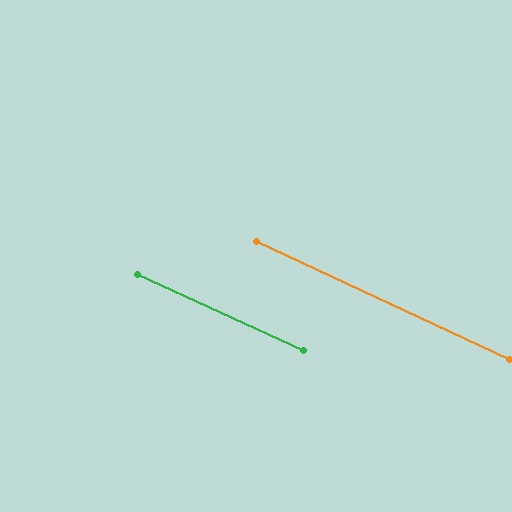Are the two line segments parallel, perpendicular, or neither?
Parallel — their directions differ by only 0.8°.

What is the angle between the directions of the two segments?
Approximately 1 degree.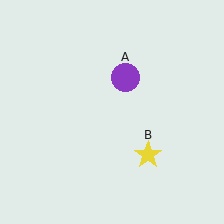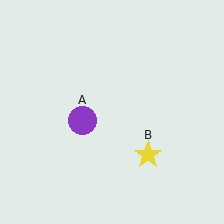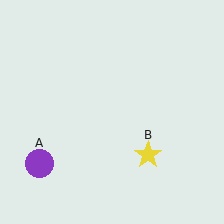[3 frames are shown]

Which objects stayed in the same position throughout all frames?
Yellow star (object B) remained stationary.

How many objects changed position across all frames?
1 object changed position: purple circle (object A).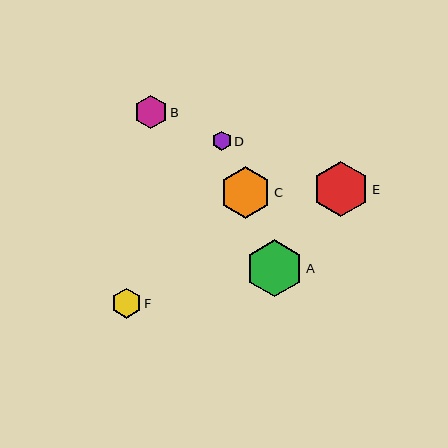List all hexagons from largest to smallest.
From largest to smallest: A, E, C, B, F, D.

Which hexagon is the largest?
Hexagon A is the largest with a size of approximately 57 pixels.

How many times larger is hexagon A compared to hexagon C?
Hexagon A is approximately 1.1 times the size of hexagon C.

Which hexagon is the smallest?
Hexagon D is the smallest with a size of approximately 20 pixels.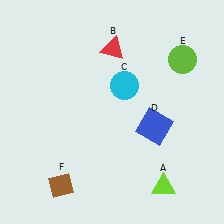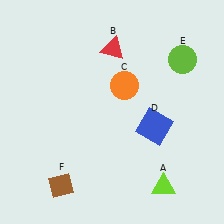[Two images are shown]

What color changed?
The circle (C) changed from cyan in Image 1 to orange in Image 2.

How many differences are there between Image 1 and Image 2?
There is 1 difference between the two images.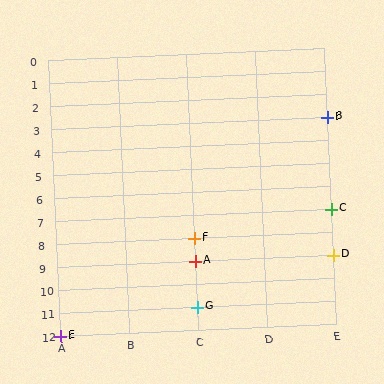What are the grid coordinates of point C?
Point C is at grid coordinates (E, 7).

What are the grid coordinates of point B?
Point B is at grid coordinates (E, 3).